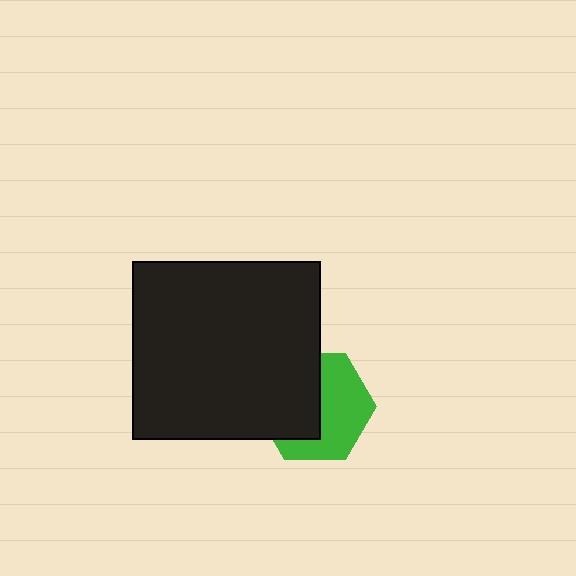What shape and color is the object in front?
The object in front is a black rectangle.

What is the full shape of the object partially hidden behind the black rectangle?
The partially hidden object is a green hexagon.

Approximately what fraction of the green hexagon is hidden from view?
Roughly 48% of the green hexagon is hidden behind the black rectangle.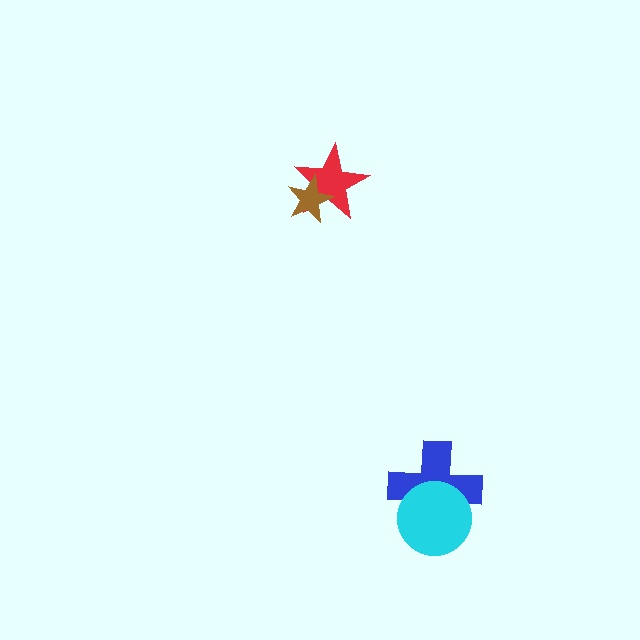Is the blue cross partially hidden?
Yes, it is partially covered by another shape.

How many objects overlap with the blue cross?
1 object overlaps with the blue cross.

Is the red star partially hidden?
Yes, it is partially covered by another shape.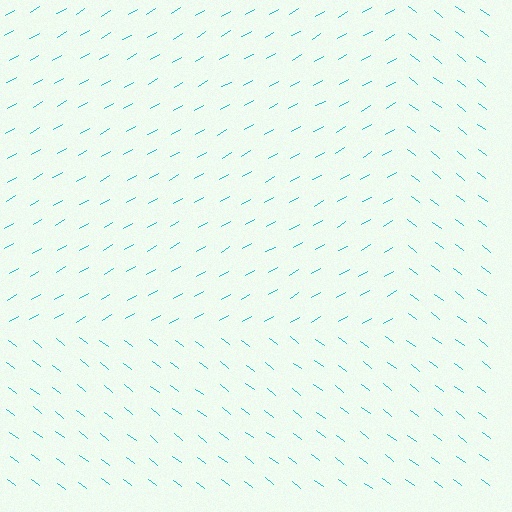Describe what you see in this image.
The image is filled with small cyan line segments. A rectangle region in the image has lines oriented differently from the surrounding lines, creating a visible texture boundary.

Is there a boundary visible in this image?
Yes, there is a texture boundary formed by a change in line orientation.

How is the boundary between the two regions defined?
The boundary is defined purely by a change in line orientation (approximately 67 degrees difference). All lines are the same color and thickness.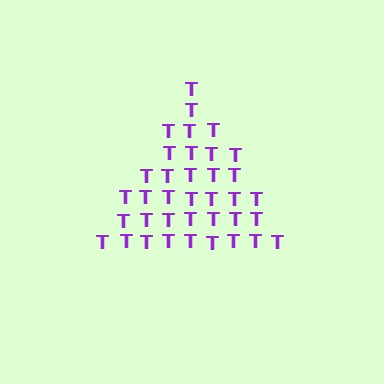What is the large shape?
The large shape is a triangle.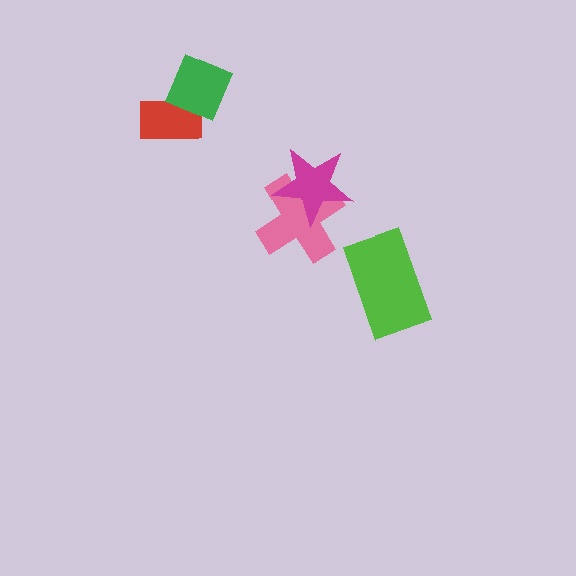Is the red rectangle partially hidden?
Yes, it is partially covered by another shape.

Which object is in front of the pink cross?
The magenta star is in front of the pink cross.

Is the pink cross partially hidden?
Yes, it is partially covered by another shape.